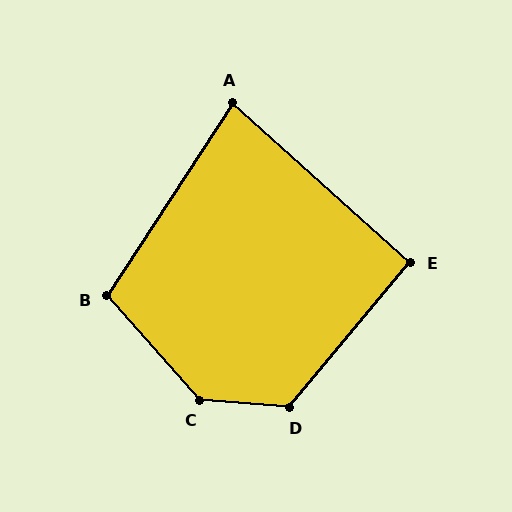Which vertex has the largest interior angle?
C, at approximately 136 degrees.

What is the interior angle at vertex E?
Approximately 92 degrees (approximately right).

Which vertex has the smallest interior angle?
A, at approximately 81 degrees.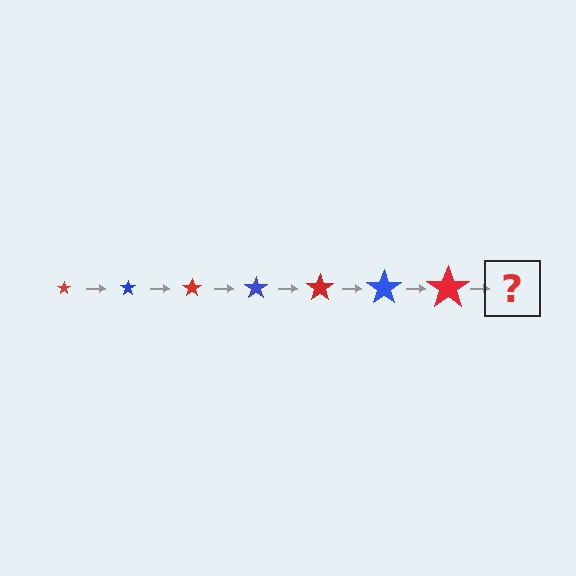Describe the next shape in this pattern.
It should be a blue star, larger than the previous one.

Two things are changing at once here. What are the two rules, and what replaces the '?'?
The two rules are that the star grows larger each step and the color cycles through red and blue. The '?' should be a blue star, larger than the previous one.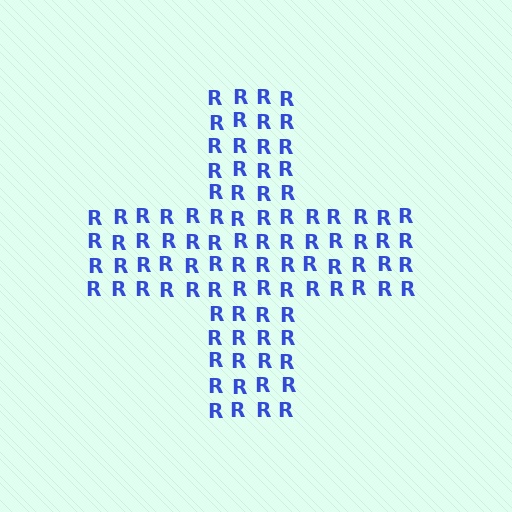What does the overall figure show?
The overall figure shows a cross.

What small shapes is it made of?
It is made of small letter R's.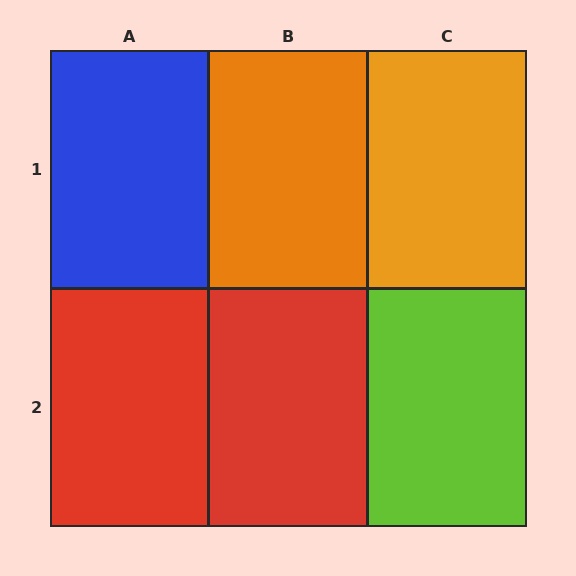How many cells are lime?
1 cell is lime.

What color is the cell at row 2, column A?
Red.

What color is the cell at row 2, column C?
Lime.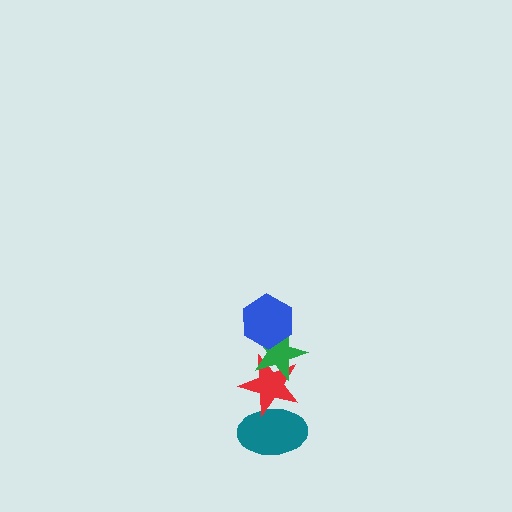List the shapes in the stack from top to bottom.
From top to bottom: the blue hexagon, the green star, the red star, the teal ellipse.